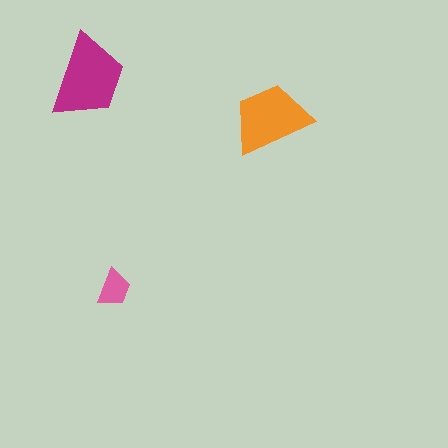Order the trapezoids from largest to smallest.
the magenta one, the orange one, the pink one.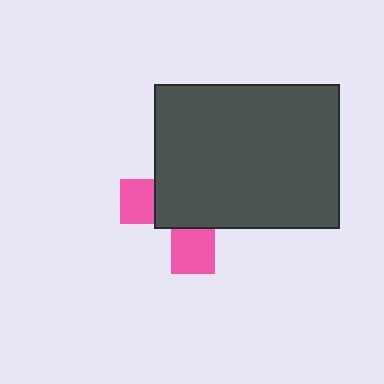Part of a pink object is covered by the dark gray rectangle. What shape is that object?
It is a cross.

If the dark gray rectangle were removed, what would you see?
You would see the complete pink cross.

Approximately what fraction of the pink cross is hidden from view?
Roughly 68% of the pink cross is hidden behind the dark gray rectangle.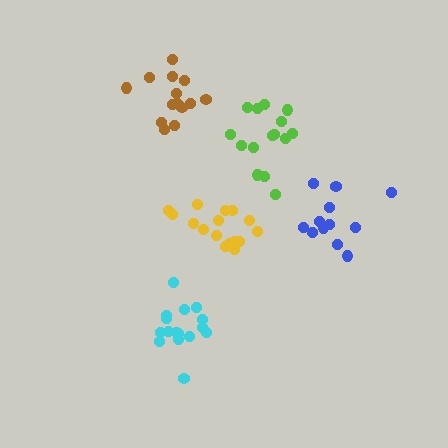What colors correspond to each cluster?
The clusters are colored: cyan, lime, yellow, blue, brown.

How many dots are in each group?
Group 1: 16 dots, Group 2: 15 dots, Group 3: 16 dots, Group 4: 12 dots, Group 5: 14 dots (73 total).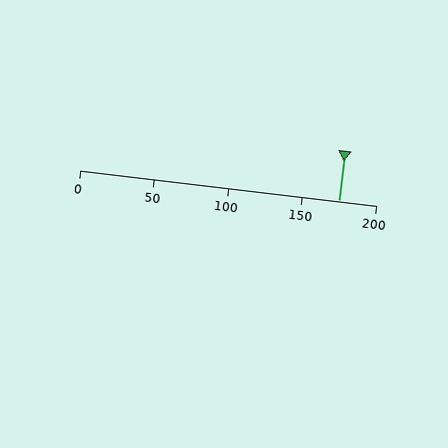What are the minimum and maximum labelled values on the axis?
The axis runs from 0 to 200.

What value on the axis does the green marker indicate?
The marker indicates approximately 175.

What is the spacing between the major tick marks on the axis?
The major ticks are spaced 50 apart.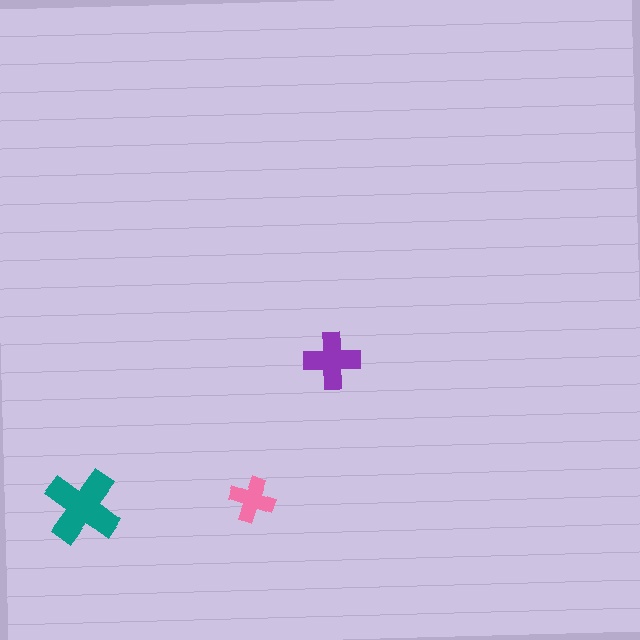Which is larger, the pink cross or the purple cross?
The purple one.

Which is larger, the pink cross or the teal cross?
The teal one.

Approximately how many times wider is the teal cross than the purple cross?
About 1.5 times wider.